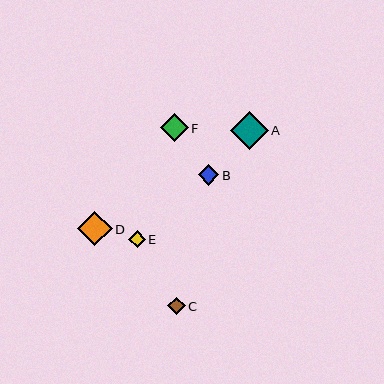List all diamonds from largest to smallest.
From largest to smallest: A, D, F, B, C, E.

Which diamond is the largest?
Diamond A is the largest with a size of approximately 38 pixels.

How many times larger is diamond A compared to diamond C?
Diamond A is approximately 2.2 times the size of diamond C.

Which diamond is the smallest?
Diamond E is the smallest with a size of approximately 17 pixels.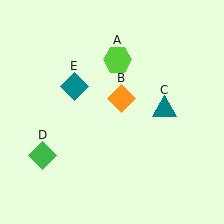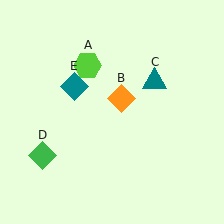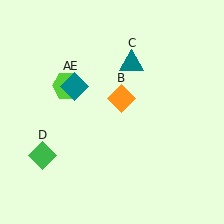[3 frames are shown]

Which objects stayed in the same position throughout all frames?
Orange diamond (object B) and green diamond (object D) and teal diamond (object E) remained stationary.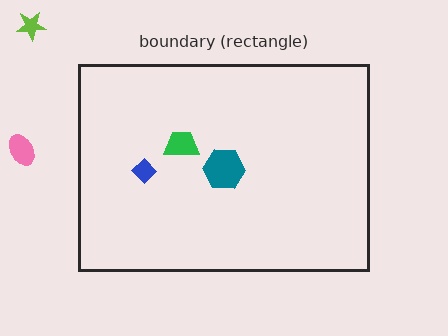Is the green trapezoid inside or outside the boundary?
Inside.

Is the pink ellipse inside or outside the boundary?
Outside.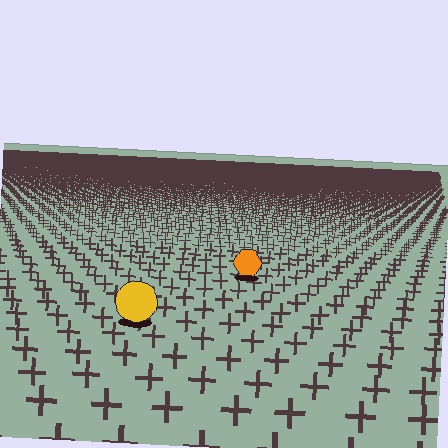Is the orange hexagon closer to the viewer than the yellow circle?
No. The yellow circle is closer — you can tell from the texture gradient: the ground texture is coarser near it.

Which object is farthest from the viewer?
The orange hexagon is farthest from the viewer. It appears smaller and the ground texture around it is denser.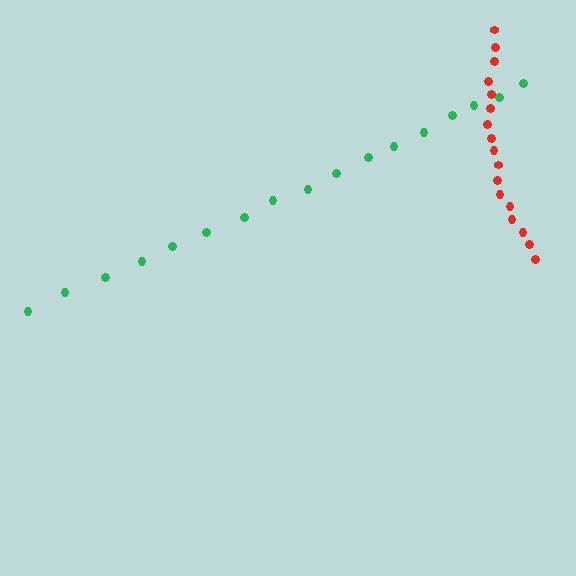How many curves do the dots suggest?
There are 2 distinct paths.